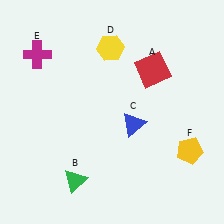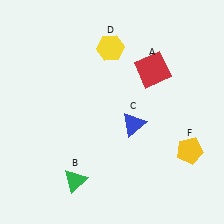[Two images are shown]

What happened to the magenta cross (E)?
The magenta cross (E) was removed in Image 2. It was in the top-left area of Image 1.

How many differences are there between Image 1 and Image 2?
There is 1 difference between the two images.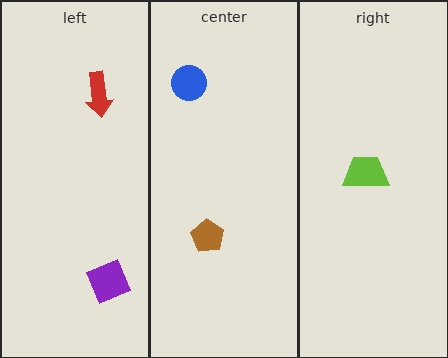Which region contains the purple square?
The left region.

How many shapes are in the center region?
2.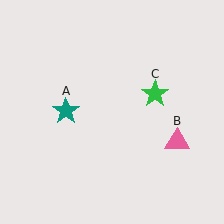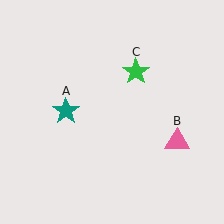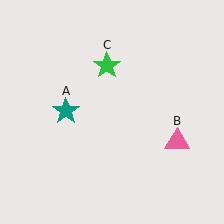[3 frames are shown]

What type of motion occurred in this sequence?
The green star (object C) rotated counterclockwise around the center of the scene.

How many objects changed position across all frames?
1 object changed position: green star (object C).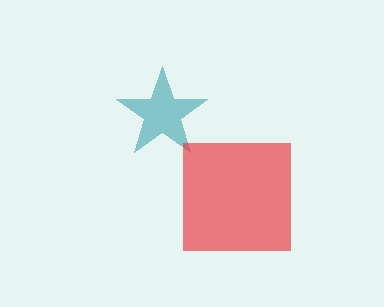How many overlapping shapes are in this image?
There are 2 overlapping shapes in the image.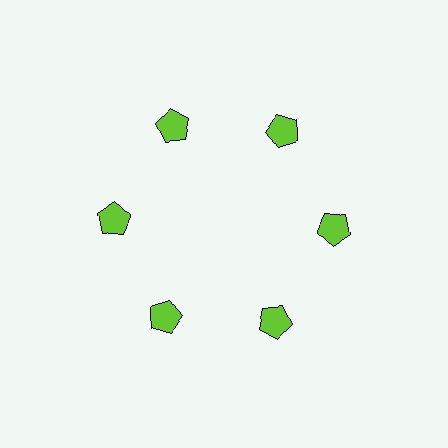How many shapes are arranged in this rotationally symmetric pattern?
There are 6 shapes, arranged in 6 groups of 1.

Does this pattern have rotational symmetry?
Yes, this pattern has 6-fold rotational symmetry. It looks the same after rotating 60 degrees around the center.